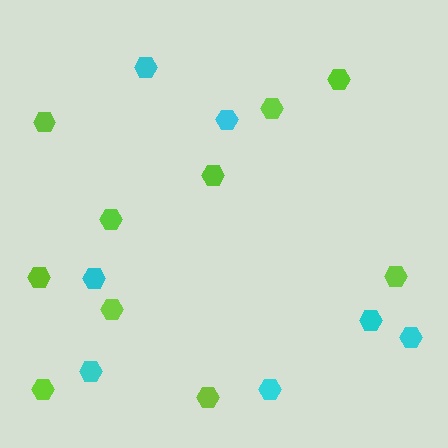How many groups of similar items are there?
There are 2 groups: one group of lime hexagons (10) and one group of cyan hexagons (7).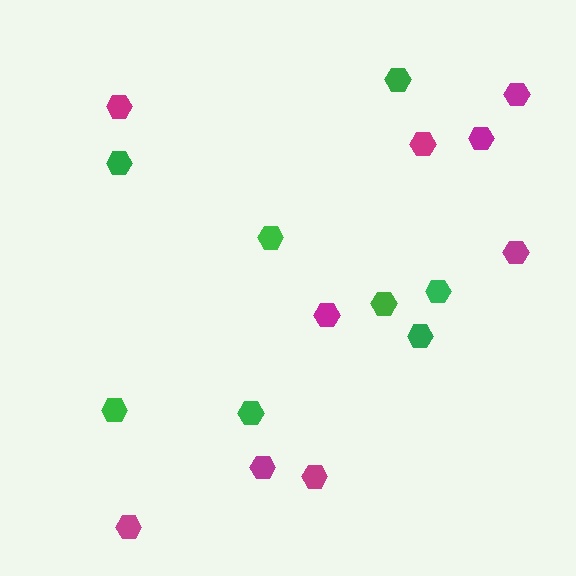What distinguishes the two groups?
There are 2 groups: one group of green hexagons (8) and one group of magenta hexagons (9).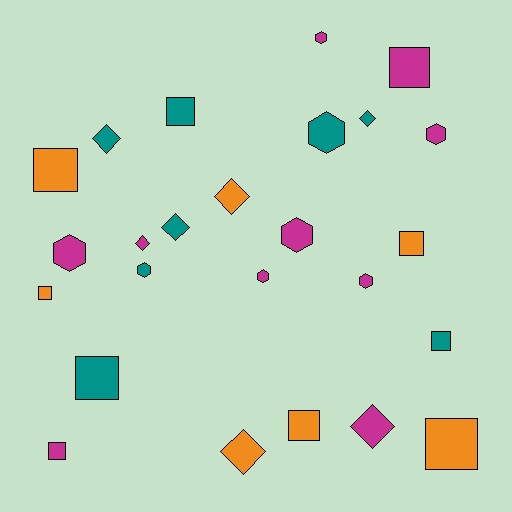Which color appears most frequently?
Magenta, with 10 objects.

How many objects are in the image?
There are 25 objects.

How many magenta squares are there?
There are 2 magenta squares.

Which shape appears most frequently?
Square, with 10 objects.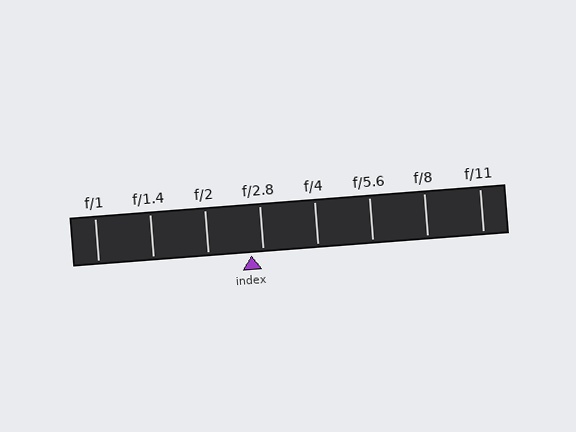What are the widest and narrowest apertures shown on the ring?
The widest aperture shown is f/1 and the narrowest is f/11.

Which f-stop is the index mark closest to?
The index mark is closest to f/2.8.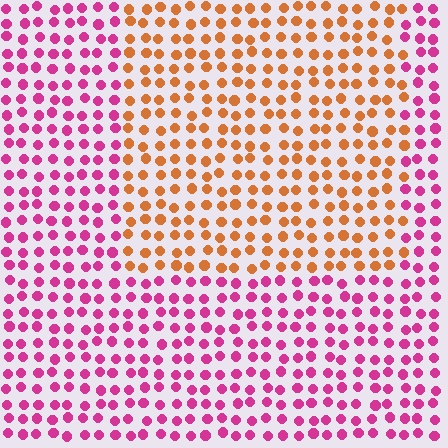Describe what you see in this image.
The image is filled with small magenta elements in a uniform arrangement. A rectangle-shaped region is visible where the elements are tinted to a slightly different hue, forming a subtle color boundary.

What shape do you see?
I see a rectangle.